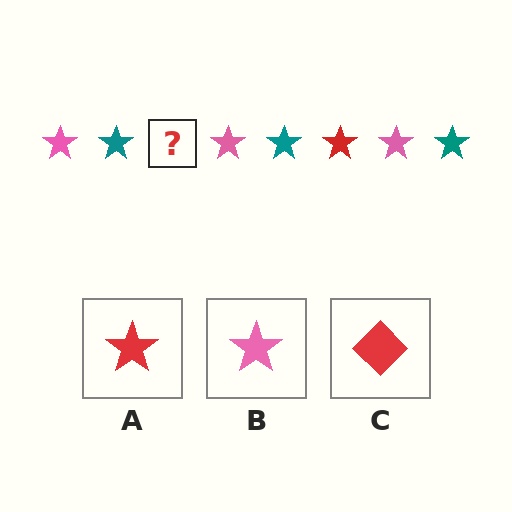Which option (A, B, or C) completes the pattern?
A.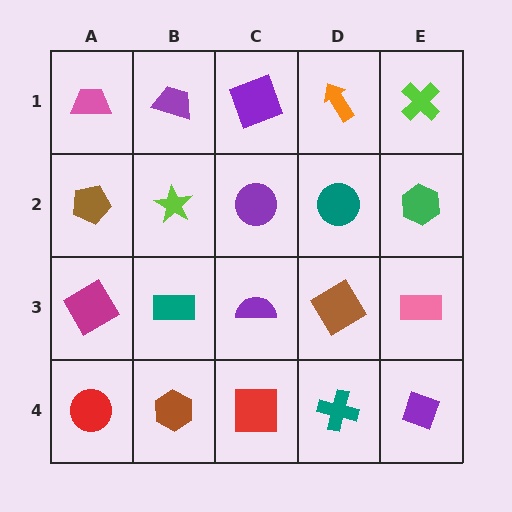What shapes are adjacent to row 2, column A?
A pink trapezoid (row 1, column A), a magenta diamond (row 3, column A), a lime star (row 2, column B).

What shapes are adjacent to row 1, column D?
A teal circle (row 2, column D), a purple square (row 1, column C), a lime cross (row 1, column E).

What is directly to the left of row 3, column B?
A magenta diamond.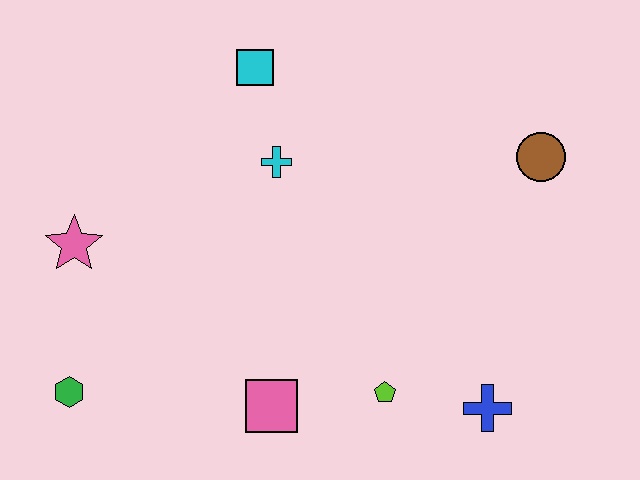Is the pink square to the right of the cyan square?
Yes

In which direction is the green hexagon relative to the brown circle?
The green hexagon is to the left of the brown circle.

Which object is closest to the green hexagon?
The pink star is closest to the green hexagon.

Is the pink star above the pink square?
Yes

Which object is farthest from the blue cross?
The pink star is farthest from the blue cross.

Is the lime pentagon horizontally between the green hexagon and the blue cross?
Yes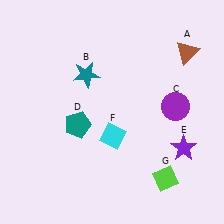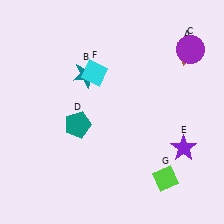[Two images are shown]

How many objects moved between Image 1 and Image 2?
2 objects moved between the two images.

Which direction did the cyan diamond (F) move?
The cyan diamond (F) moved up.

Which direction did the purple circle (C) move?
The purple circle (C) moved up.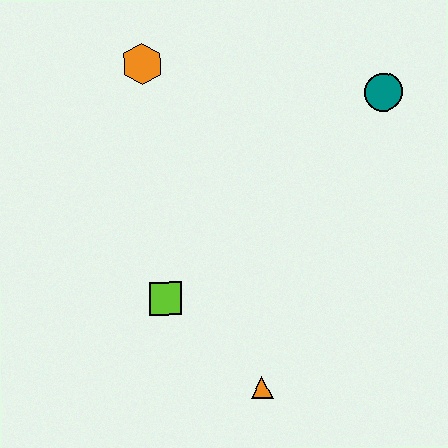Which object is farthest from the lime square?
The teal circle is farthest from the lime square.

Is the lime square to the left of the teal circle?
Yes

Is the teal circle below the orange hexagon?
Yes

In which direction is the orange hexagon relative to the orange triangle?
The orange hexagon is above the orange triangle.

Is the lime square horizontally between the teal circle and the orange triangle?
No